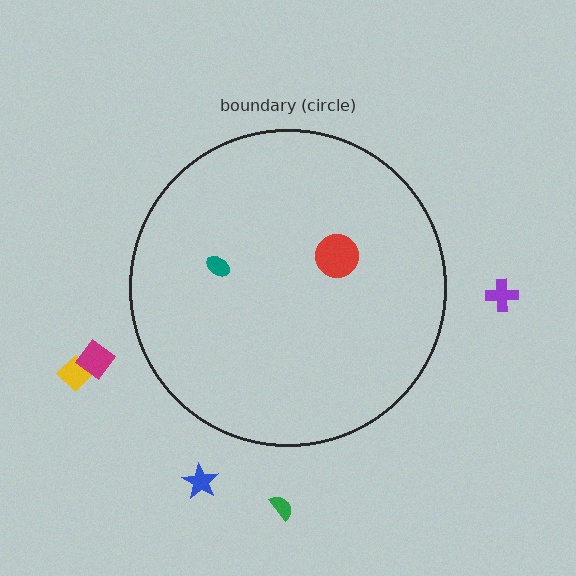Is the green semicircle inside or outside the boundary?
Outside.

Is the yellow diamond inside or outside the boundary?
Outside.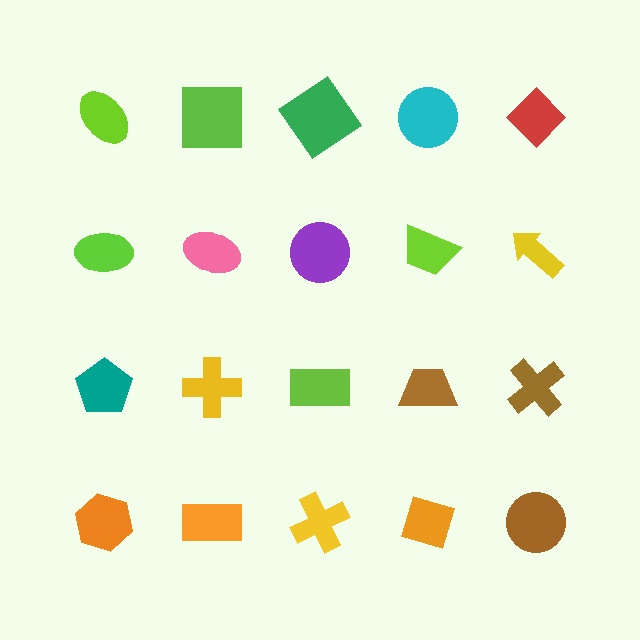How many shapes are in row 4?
5 shapes.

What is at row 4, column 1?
An orange hexagon.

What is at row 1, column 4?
A cyan circle.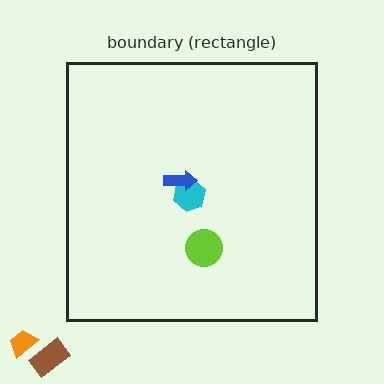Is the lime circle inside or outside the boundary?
Inside.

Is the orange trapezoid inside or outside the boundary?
Outside.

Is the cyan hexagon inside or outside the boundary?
Inside.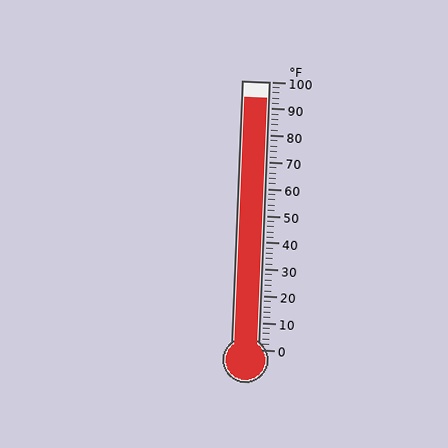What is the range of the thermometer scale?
The thermometer scale ranges from 0°F to 100°F.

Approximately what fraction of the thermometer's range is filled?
The thermometer is filled to approximately 95% of its range.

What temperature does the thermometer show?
The thermometer shows approximately 94°F.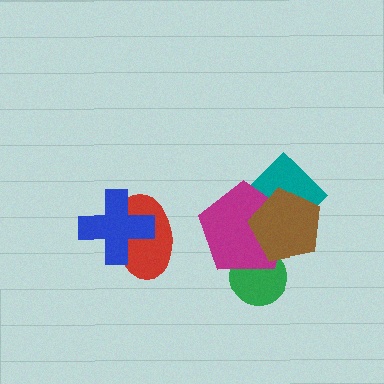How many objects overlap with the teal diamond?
2 objects overlap with the teal diamond.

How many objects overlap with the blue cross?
1 object overlaps with the blue cross.